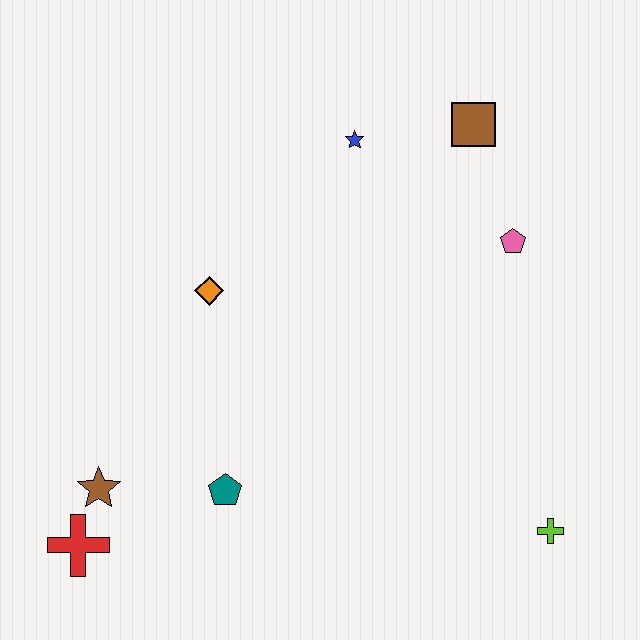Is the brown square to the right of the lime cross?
No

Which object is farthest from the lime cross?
The red cross is farthest from the lime cross.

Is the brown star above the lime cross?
Yes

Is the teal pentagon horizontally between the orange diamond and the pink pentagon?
Yes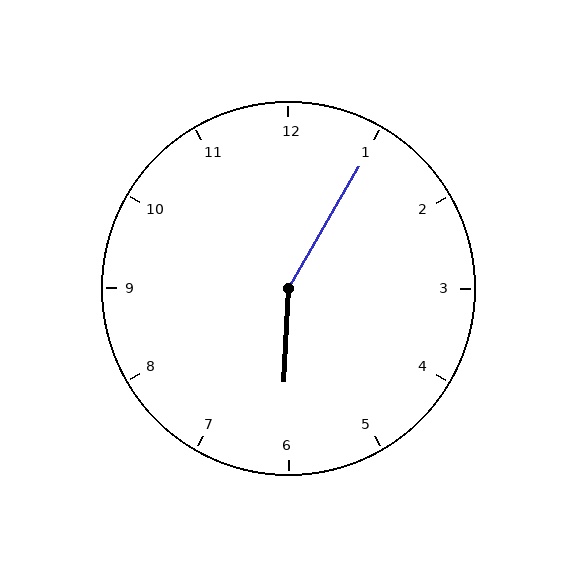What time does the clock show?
6:05.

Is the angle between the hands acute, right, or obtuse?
It is obtuse.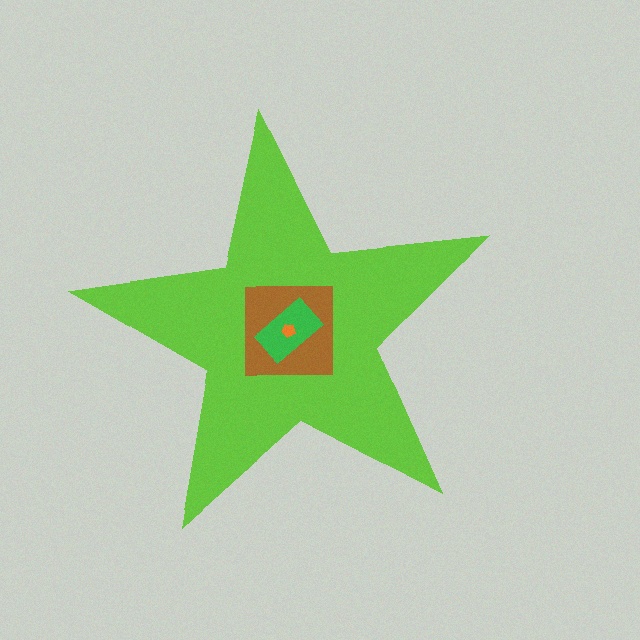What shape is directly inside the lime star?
The brown square.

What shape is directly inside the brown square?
The green rectangle.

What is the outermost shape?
The lime star.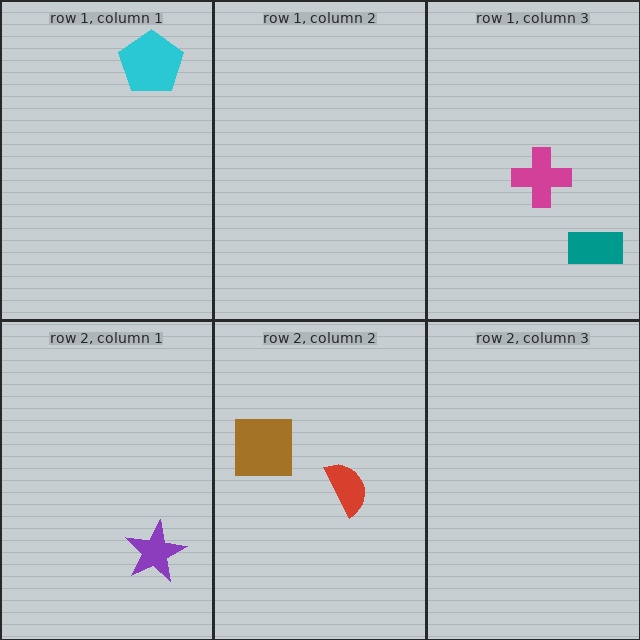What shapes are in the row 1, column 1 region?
The cyan pentagon.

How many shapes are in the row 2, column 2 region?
2.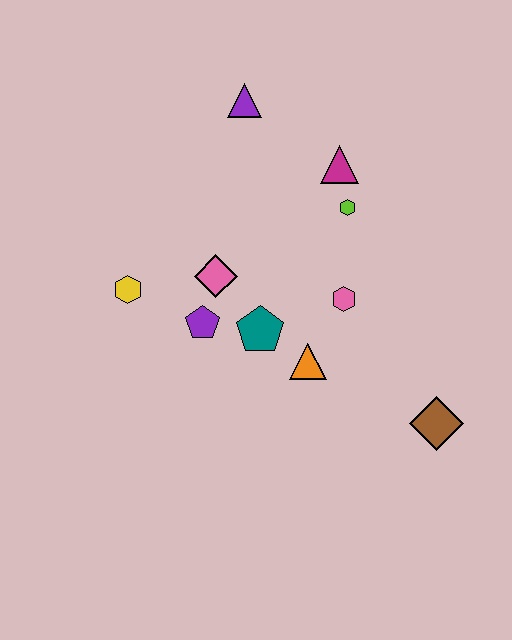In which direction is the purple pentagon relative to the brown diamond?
The purple pentagon is to the left of the brown diamond.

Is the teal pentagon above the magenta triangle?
No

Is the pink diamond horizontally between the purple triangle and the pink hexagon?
No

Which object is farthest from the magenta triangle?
The brown diamond is farthest from the magenta triangle.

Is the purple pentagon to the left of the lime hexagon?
Yes